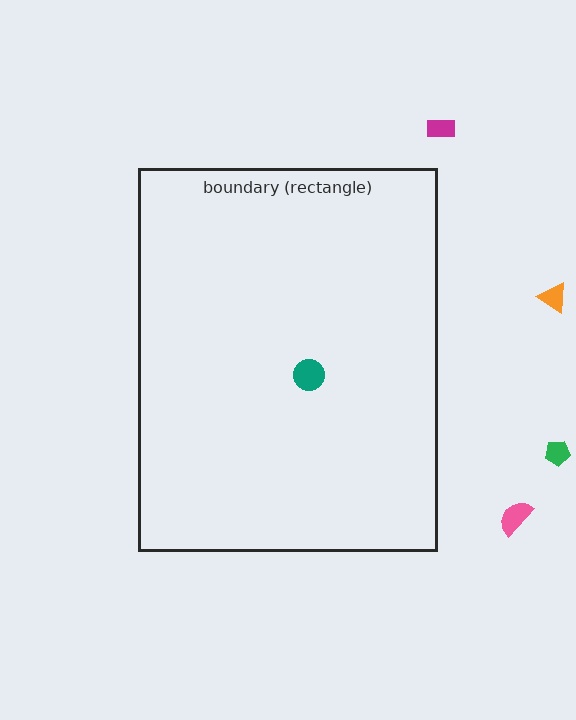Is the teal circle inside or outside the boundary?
Inside.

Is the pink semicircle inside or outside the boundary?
Outside.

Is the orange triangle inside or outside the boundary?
Outside.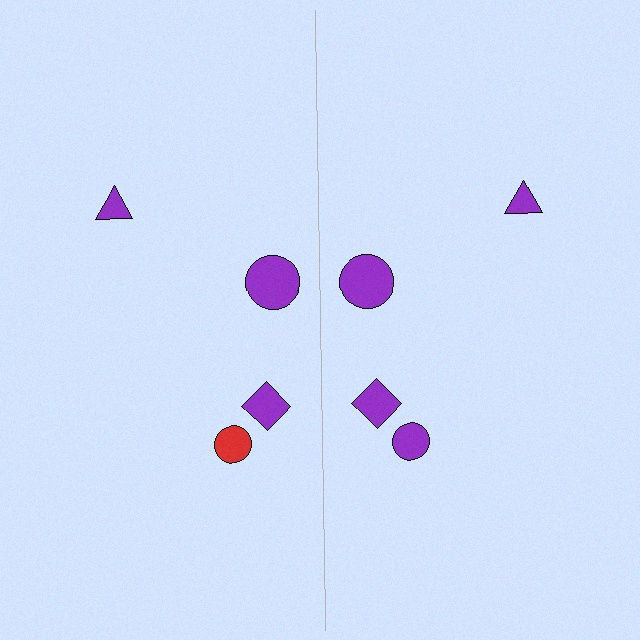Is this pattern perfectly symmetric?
No, the pattern is not perfectly symmetric. The purple circle on the right side breaks the symmetry — its mirror counterpart is red.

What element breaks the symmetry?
The purple circle on the right side breaks the symmetry — its mirror counterpart is red.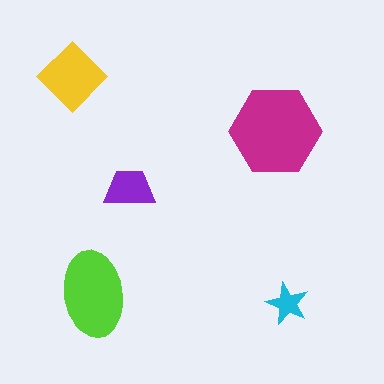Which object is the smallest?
The cyan star.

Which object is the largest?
The magenta hexagon.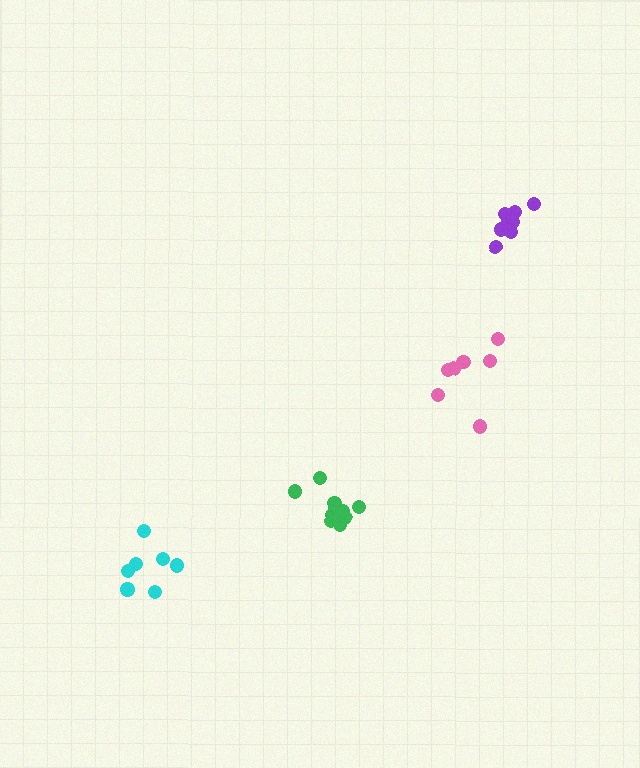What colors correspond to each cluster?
The clusters are colored: green, pink, purple, cyan.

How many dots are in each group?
Group 1: 11 dots, Group 2: 7 dots, Group 3: 8 dots, Group 4: 7 dots (33 total).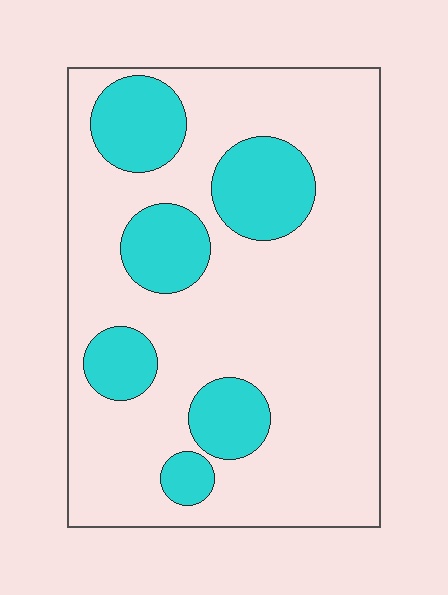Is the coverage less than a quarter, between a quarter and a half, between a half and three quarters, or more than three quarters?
Less than a quarter.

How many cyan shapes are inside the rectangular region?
6.